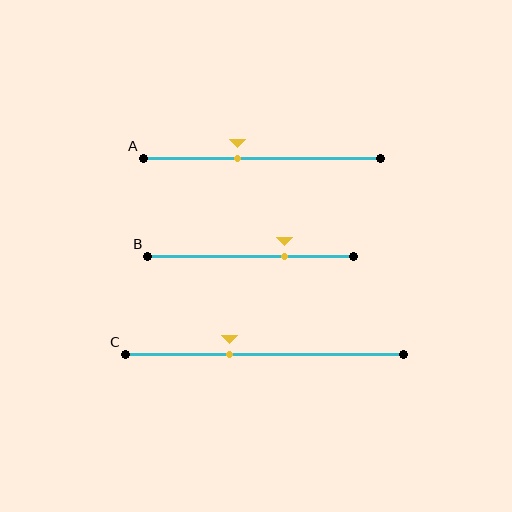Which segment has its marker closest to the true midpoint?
Segment A has its marker closest to the true midpoint.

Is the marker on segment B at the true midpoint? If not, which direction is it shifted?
No, the marker on segment B is shifted to the right by about 17% of the segment length.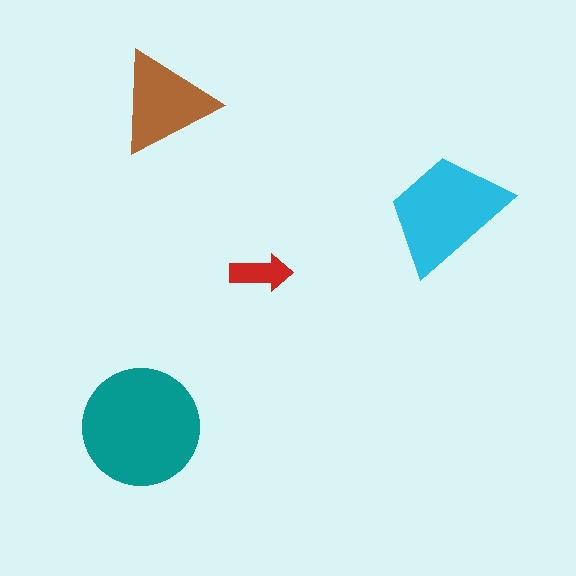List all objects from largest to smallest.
The teal circle, the cyan trapezoid, the brown triangle, the red arrow.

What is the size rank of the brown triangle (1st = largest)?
3rd.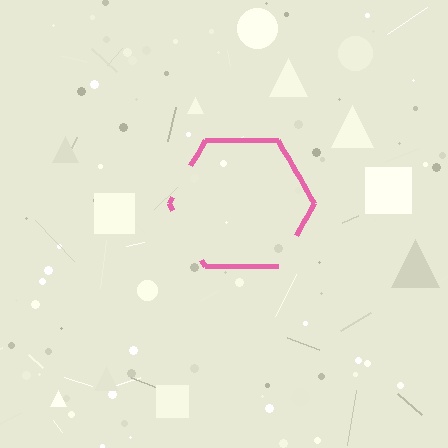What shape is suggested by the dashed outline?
The dashed outline suggests a hexagon.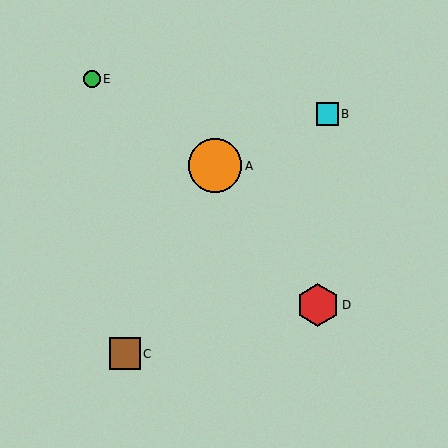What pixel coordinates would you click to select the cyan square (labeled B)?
Click at (327, 114) to select the cyan square B.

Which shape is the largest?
The orange circle (labeled A) is the largest.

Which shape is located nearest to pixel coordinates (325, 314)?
The red hexagon (labeled D) at (318, 305) is nearest to that location.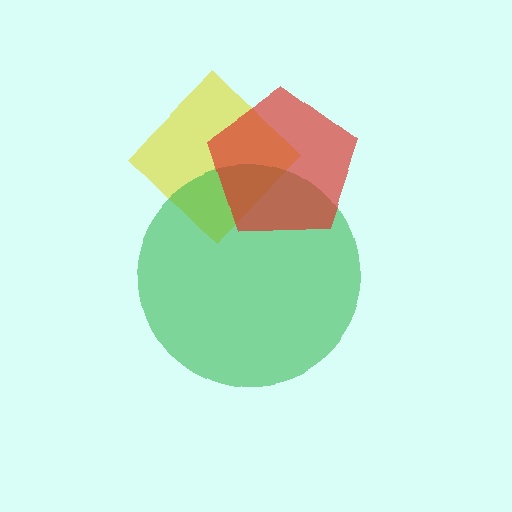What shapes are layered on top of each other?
The layered shapes are: a yellow diamond, a green circle, a red pentagon.